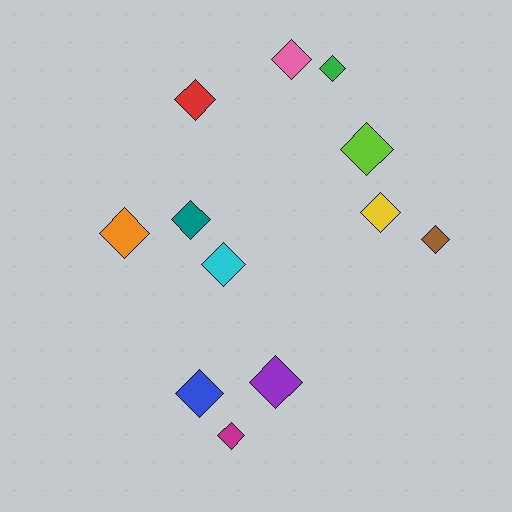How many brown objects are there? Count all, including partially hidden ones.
There is 1 brown object.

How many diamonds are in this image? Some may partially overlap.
There are 12 diamonds.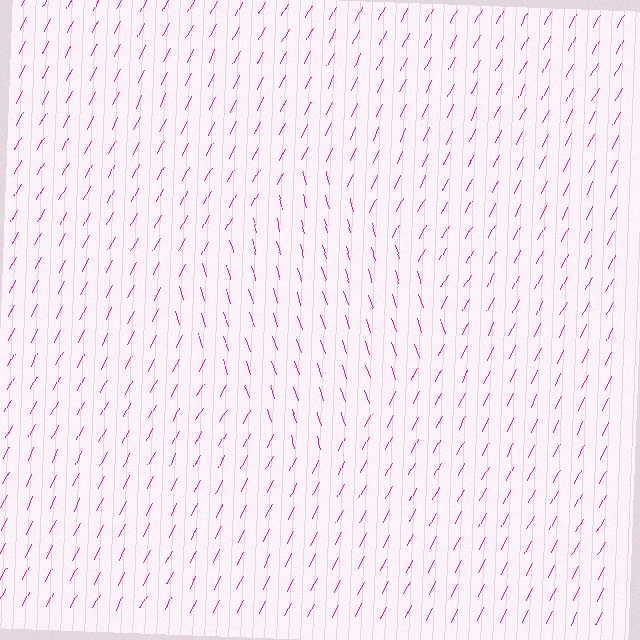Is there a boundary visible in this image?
Yes, there is a texture boundary formed by a change in line orientation.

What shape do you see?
I see a diamond.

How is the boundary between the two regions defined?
The boundary is defined purely by a change in line orientation (approximately 45 degrees difference). All lines are the same color and thickness.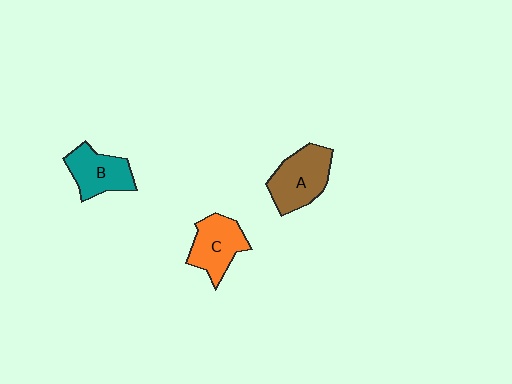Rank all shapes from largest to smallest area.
From largest to smallest: A (brown), C (orange), B (teal).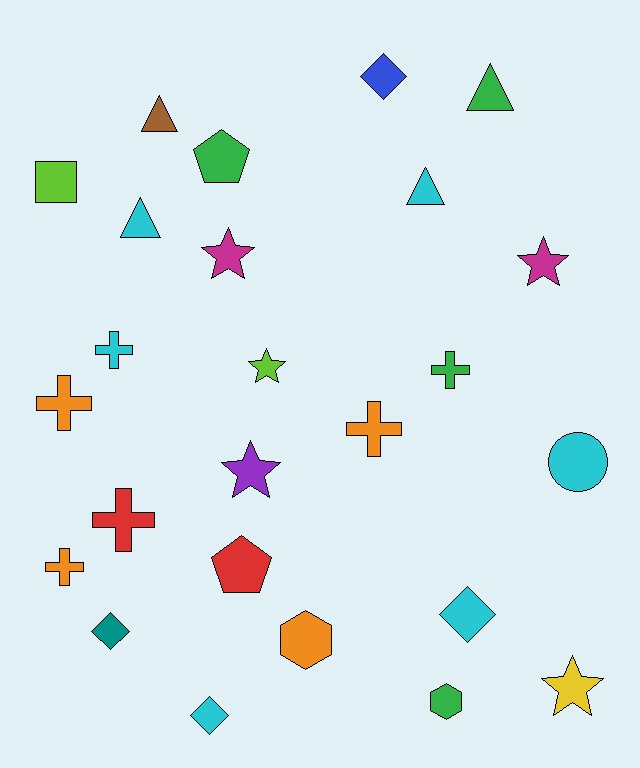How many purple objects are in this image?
There is 1 purple object.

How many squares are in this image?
There is 1 square.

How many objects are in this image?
There are 25 objects.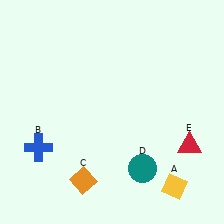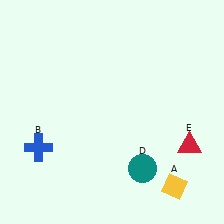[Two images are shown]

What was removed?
The orange diamond (C) was removed in Image 2.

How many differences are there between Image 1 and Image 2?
There is 1 difference between the two images.